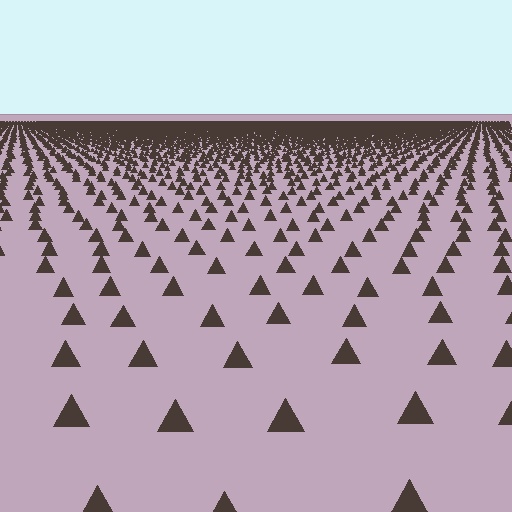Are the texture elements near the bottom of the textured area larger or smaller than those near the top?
Larger. Near the bottom, elements are closer to the viewer and appear at a bigger on-screen size.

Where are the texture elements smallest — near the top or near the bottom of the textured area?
Near the top.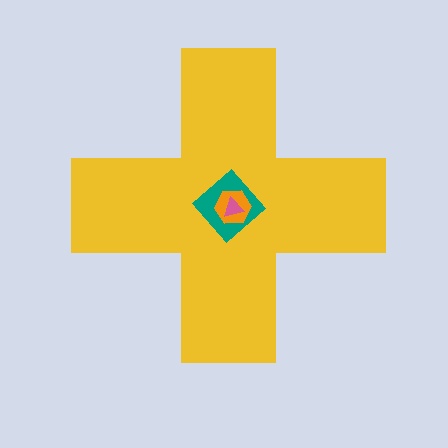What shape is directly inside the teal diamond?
The orange hexagon.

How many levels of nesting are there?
4.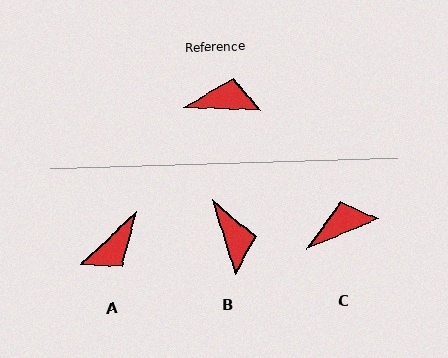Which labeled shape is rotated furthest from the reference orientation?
A, about 134 degrees away.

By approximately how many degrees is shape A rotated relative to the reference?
Approximately 134 degrees clockwise.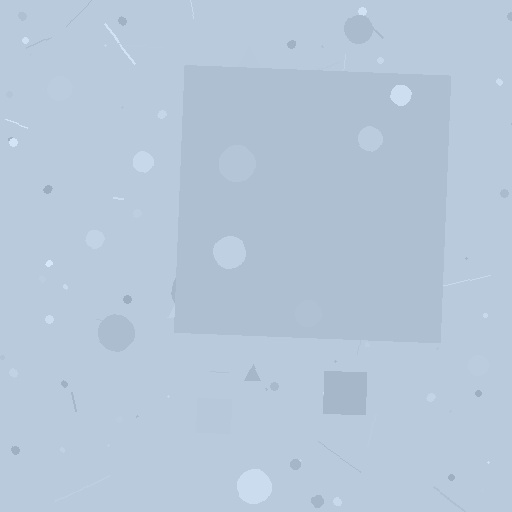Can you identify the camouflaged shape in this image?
The camouflaged shape is a square.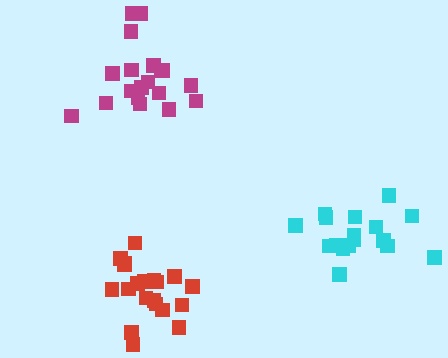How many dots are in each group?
Group 1: 17 dots, Group 2: 20 dots, Group 3: 20 dots (57 total).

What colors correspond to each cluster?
The clusters are colored: cyan, magenta, red.